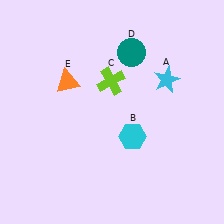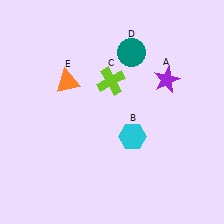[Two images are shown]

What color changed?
The star (A) changed from cyan in Image 1 to purple in Image 2.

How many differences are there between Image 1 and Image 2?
There is 1 difference between the two images.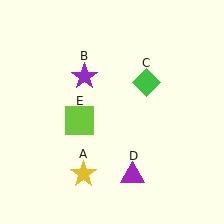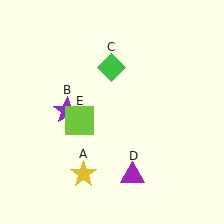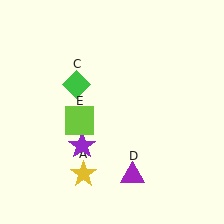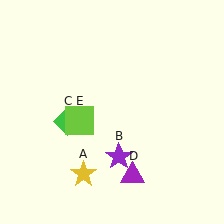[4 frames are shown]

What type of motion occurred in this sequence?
The purple star (object B), green diamond (object C) rotated counterclockwise around the center of the scene.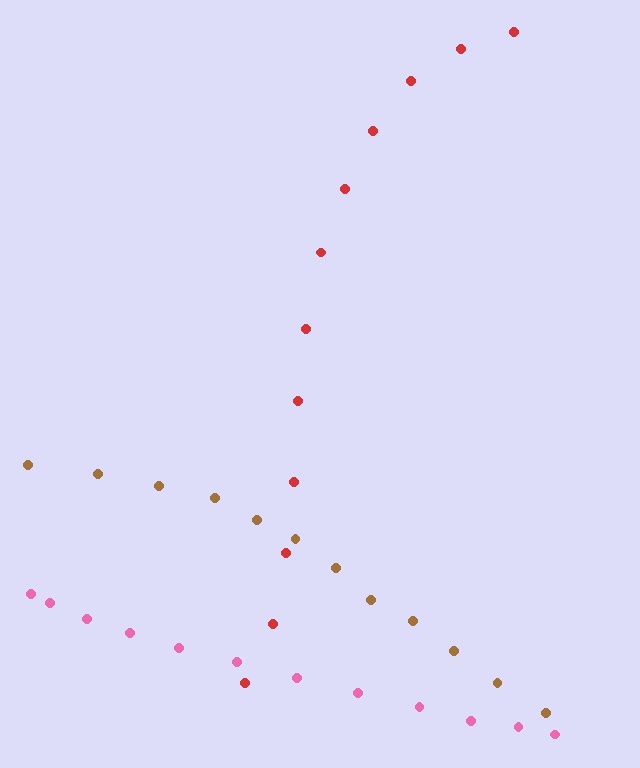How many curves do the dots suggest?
There are 3 distinct paths.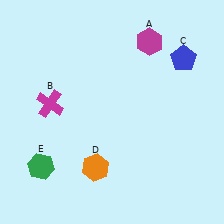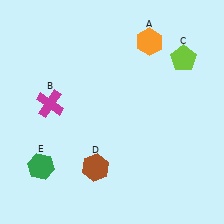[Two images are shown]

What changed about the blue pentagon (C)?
In Image 1, C is blue. In Image 2, it changed to lime.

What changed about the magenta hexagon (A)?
In Image 1, A is magenta. In Image 2, it changed to orange.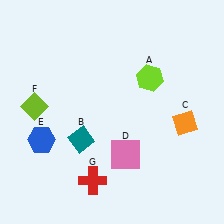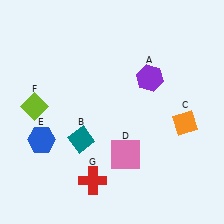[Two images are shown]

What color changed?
The hexagon (A) changed from lime in Image 1 to purple in Image 2.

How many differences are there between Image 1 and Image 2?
There is 1 difference between the two images.